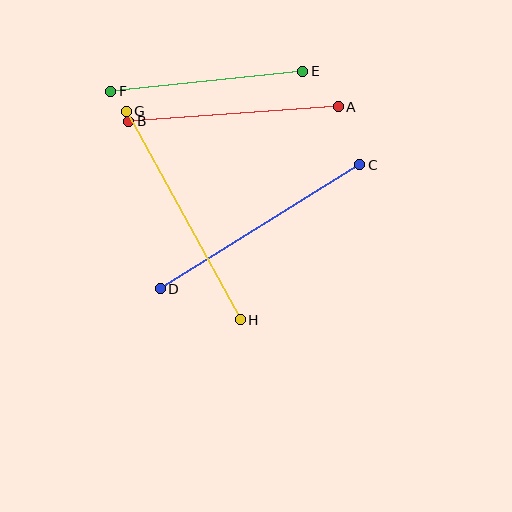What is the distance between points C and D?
The distance is approximately 235 pixels.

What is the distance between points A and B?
The distance is approximately 210 pixels.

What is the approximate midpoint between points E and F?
The midpoint is at approximately (207, 81) pixels.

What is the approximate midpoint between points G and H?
The midpoint is at approximately (183, 216) pixels.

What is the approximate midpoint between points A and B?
The midpoint is at approximately (234, 114) pixels.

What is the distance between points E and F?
The distance is approximately 193 pixels.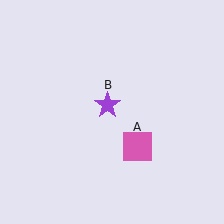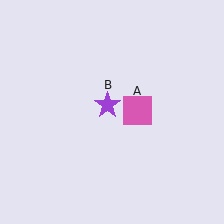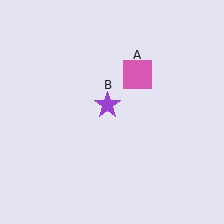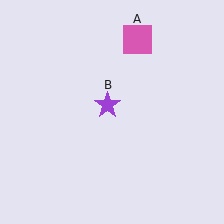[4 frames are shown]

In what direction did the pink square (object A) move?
The pink square (object A) moved up.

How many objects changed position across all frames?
1 object changed position: pink square (object A).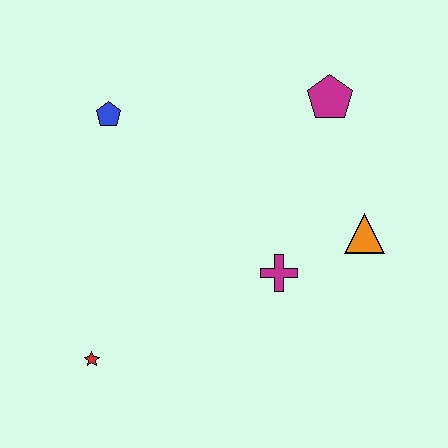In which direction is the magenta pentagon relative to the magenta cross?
The magenta pentagon is above the magenta cross.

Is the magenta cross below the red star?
No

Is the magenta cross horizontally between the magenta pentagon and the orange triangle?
No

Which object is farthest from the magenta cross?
The blue pentagon is farthest from the magenta cross.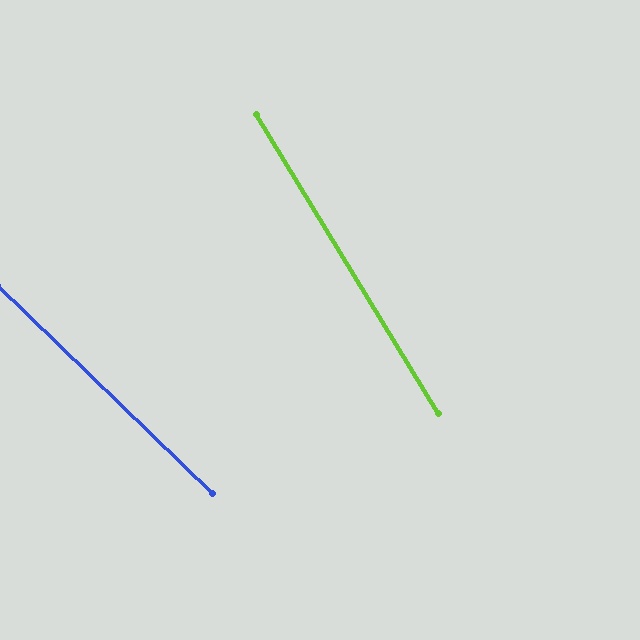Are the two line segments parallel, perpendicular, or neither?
Neither parallel nor perpendicular — they differ by about 15°.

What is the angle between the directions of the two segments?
Approximately 15 degrees.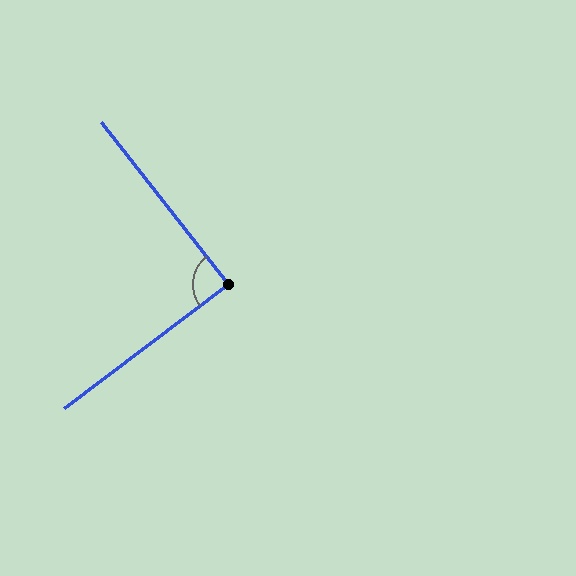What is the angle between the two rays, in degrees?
Approximately 89 degrees.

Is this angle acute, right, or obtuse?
It is approximately a right angle.